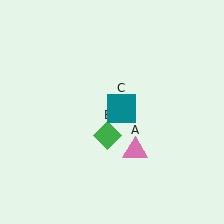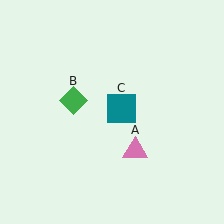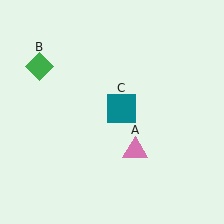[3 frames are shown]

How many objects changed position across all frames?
1 object changed position: green diamond (object B).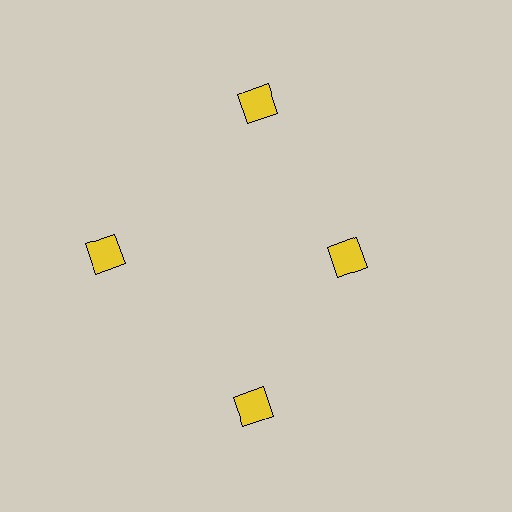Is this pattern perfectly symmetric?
No. The 4 yellow diamonds are arranged in a ring, but one element near the 3 o'clock position is pulled inward toward the center, breaking the 4-fold rotational symmetry.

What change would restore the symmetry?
The symmetry would be restored by moving it outward, back onto the ring so that all 4 diamonds sit at equal angles and equal distance from the center.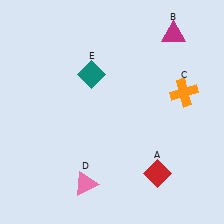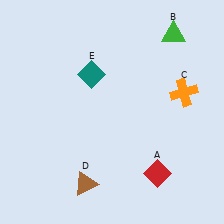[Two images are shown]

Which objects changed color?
B changed from magenta to green. D changed from pink to brown.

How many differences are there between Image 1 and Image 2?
There are 2 differences between the two images.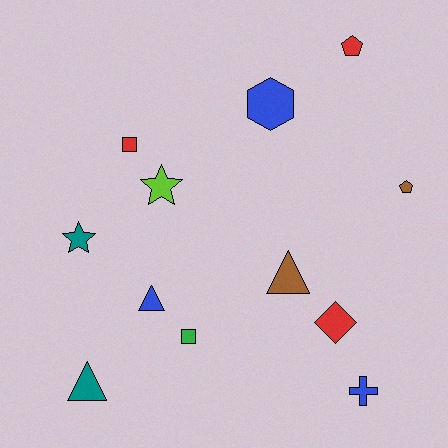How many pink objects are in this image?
There are no pink objects.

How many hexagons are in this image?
There is 1 hexagon.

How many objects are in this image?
There are 12 objects.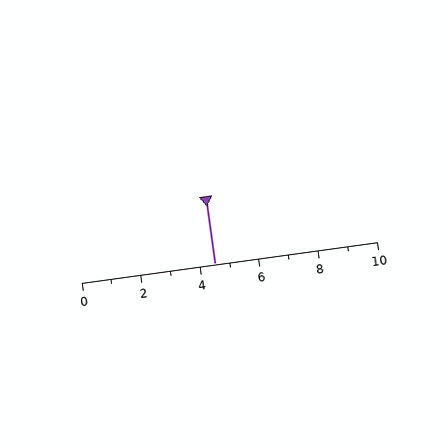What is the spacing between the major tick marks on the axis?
The major ticks are spaced 2 apart.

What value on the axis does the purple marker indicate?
The marker indicates approximately 4.5.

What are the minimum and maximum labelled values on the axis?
The axis runs from 0 to 10.